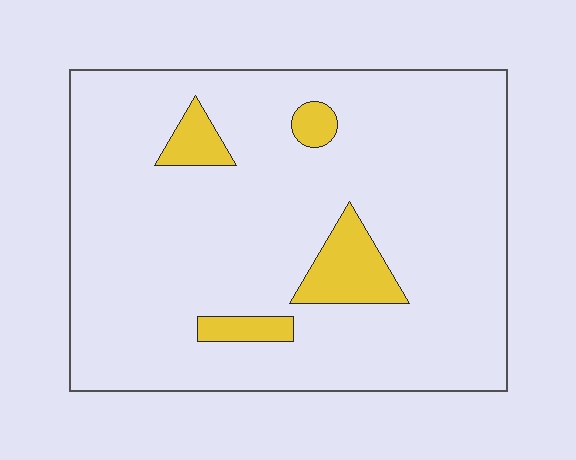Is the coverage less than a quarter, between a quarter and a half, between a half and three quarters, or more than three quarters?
Less than a quarter.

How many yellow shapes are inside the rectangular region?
4.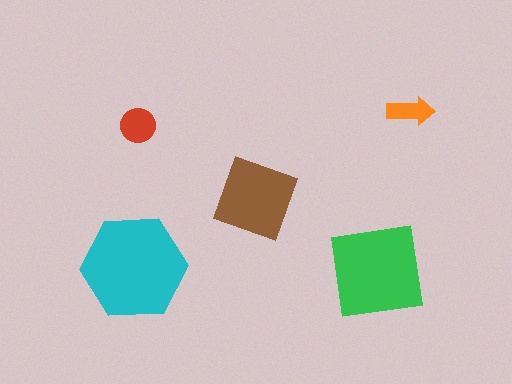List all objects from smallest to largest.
The orange arrow, the red circle, the brown diamond, the green square, the cyan hexagon.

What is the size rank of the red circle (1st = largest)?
4th.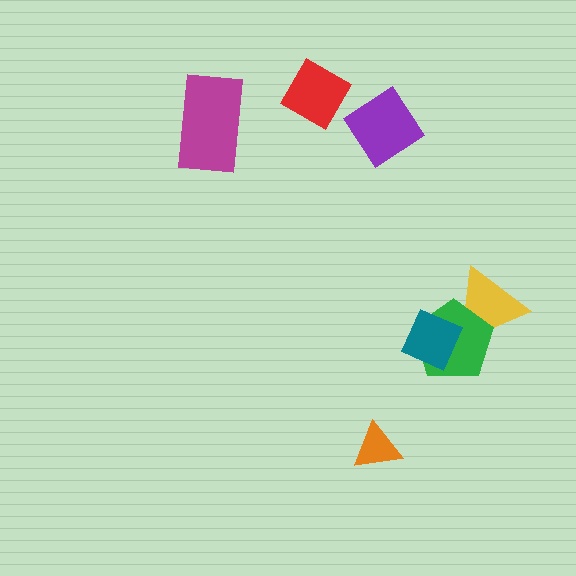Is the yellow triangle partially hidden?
Yes, it is partially covered by another shape.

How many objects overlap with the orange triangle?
0 objects overlap with the orange triangle.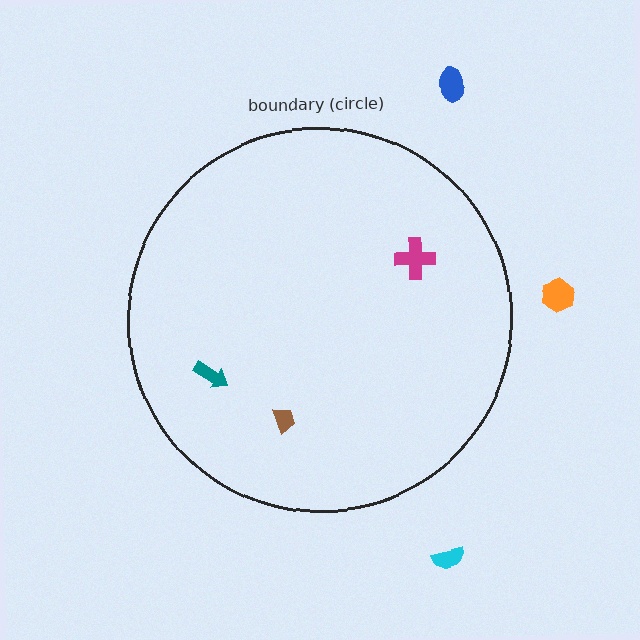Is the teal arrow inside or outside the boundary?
Inside.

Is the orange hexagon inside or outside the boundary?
Outside.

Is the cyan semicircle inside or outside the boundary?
Outside.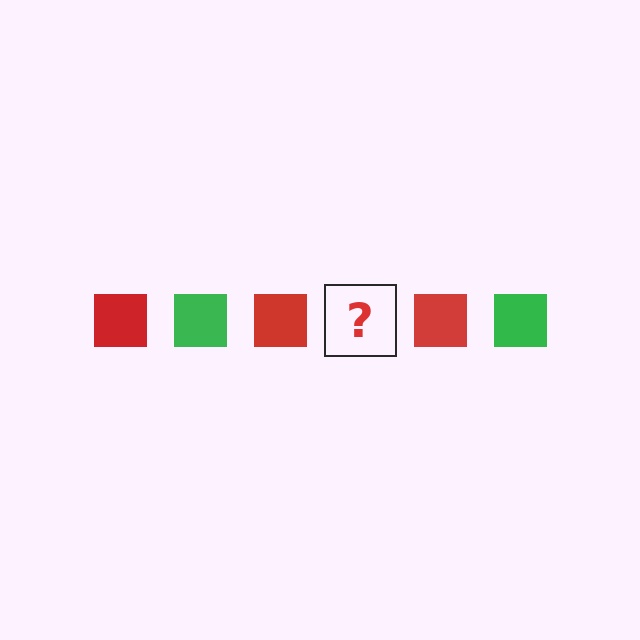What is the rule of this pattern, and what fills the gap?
The rule is that the pattern cycles through red, green squares. The gap should be filled with a green square.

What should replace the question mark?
The question mark should be replaced with a green square.